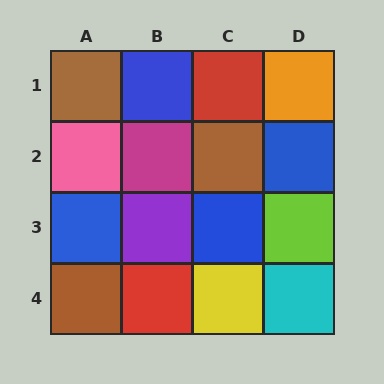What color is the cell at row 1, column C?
Red.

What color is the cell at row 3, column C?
Blue.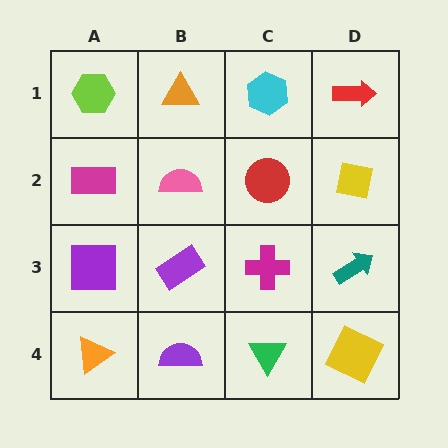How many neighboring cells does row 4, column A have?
2.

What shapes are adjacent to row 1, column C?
A red circle (row 2, column C), an orange triangle (row 1, column B), a red arrow (row 1, column D).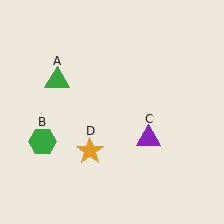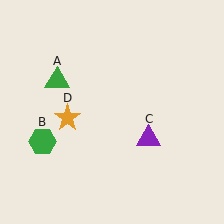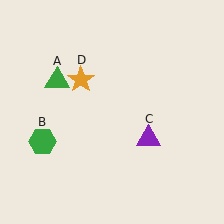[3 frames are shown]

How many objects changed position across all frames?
1 object changed position: orange star (object D).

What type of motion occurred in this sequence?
The orange star (object D) rotated clockwise around the center of the scene.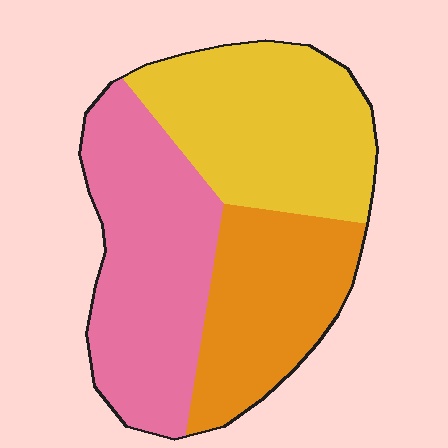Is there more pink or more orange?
Pink.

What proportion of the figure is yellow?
Yellow takes up about one third (1/3) of the figure.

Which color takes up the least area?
Orange, at roughly 25%.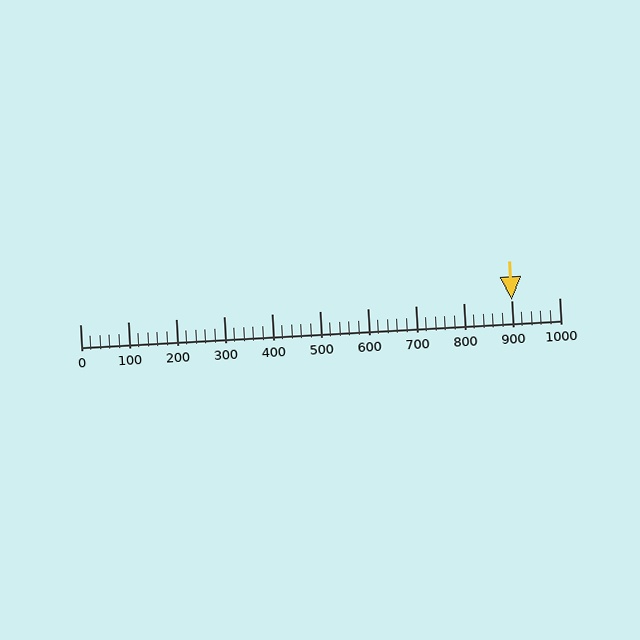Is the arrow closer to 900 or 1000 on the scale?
The arrow is closer to 900.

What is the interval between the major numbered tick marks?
The major tick marks are spaced 100 units apart.